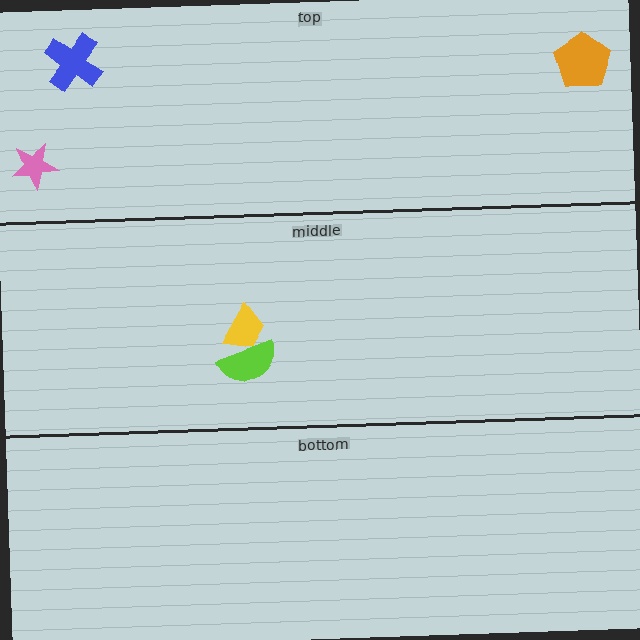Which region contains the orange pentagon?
The top region.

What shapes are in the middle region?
The yellow trapezoid, the lime semicircle.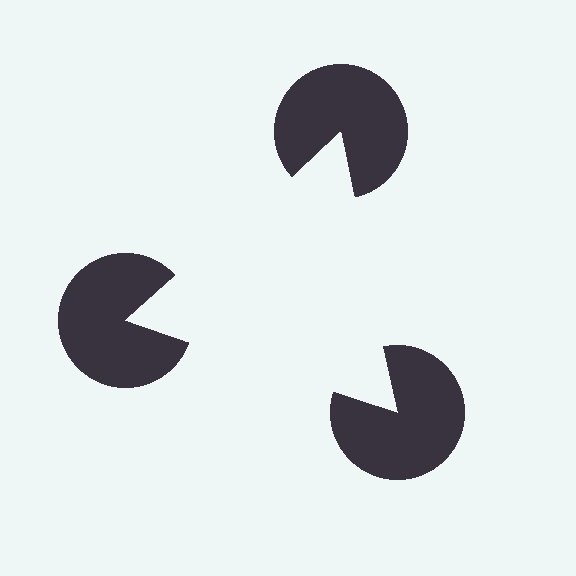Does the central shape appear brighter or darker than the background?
It typically appears slightly brighter than the background, even though no actual brightness change is drawn.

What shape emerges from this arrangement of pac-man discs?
An illusory triangle — its edges are inferred from the aligned wedge cuts in the pac-man discs, not physically drawn.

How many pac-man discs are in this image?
There are 3 — one at each vertex of the illusory triangle.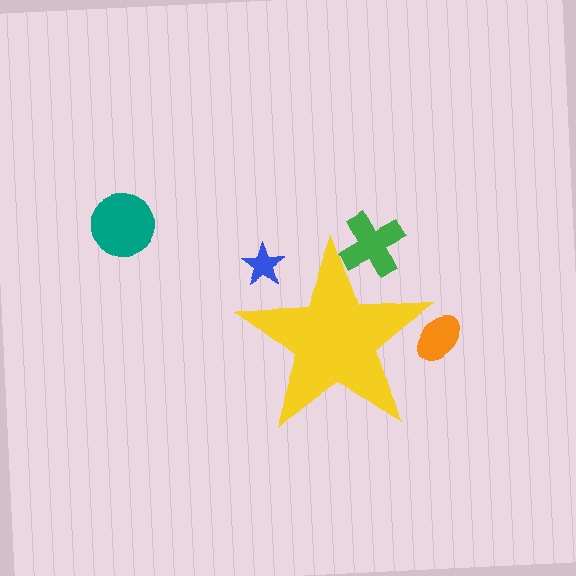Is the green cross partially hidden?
Yes, the green cross is partially hidden behind the yellow star.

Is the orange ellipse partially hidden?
Yes, the orange ellipse is partially hidden behind the yellow star.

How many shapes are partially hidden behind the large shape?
3 shapes are partially hidden.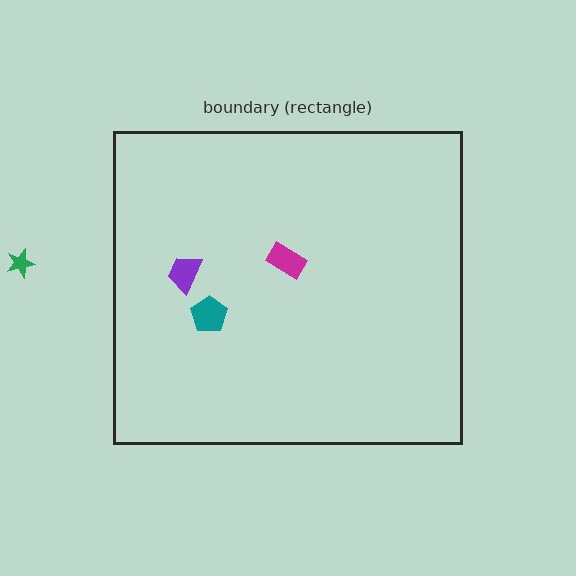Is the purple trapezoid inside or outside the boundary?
Inside.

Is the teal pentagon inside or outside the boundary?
Inside.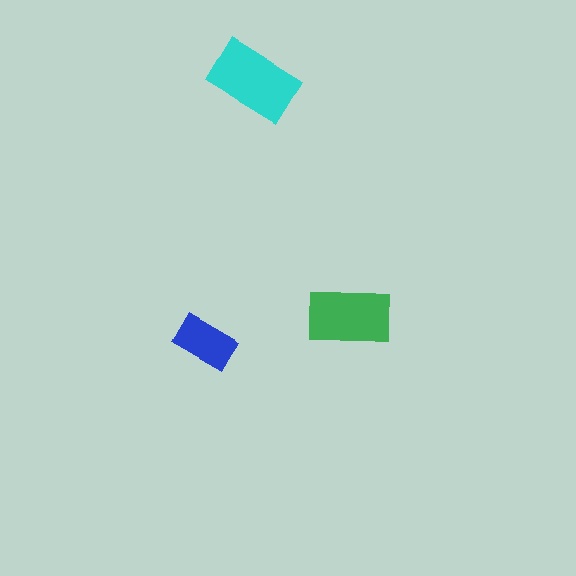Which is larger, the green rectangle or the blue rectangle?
The green one.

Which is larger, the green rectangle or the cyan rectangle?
The cyan one.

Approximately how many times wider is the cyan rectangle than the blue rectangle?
About 1.5 times wider.